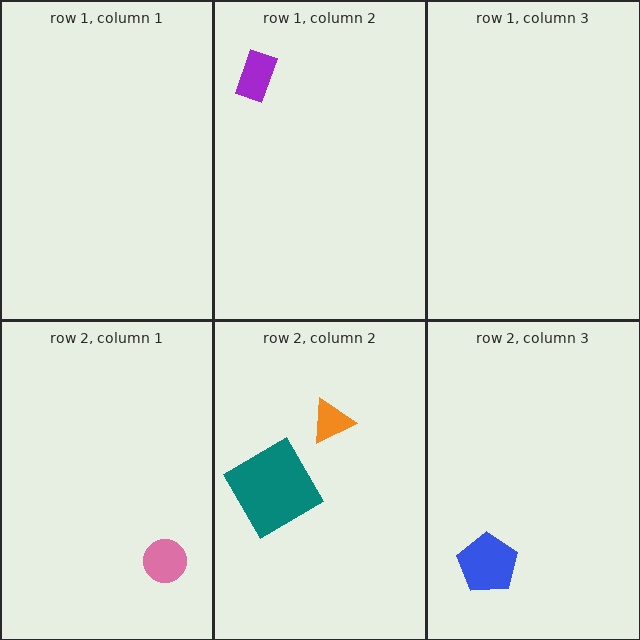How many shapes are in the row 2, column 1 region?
1.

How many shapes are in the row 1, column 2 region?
1.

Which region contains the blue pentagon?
The row 2, column 3 region.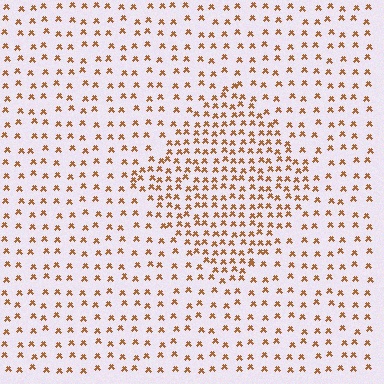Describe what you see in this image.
The image contains small brown elements arranged at two different densities. A diamond-shaped region is visible where the elements are more densely packed than the surrounding area.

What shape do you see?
I see a diamond.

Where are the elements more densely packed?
The elements are more densely packed inside the diamond boundary.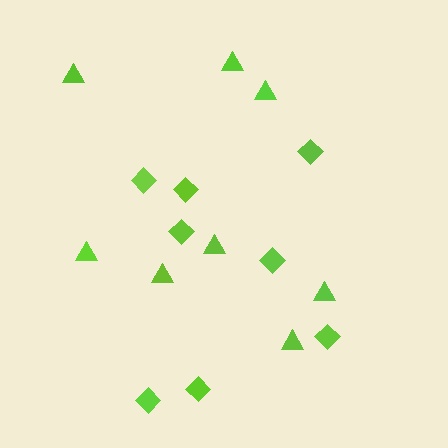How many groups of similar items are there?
There are 2 groups: one group of diamonds (8) and one group of triangles (8).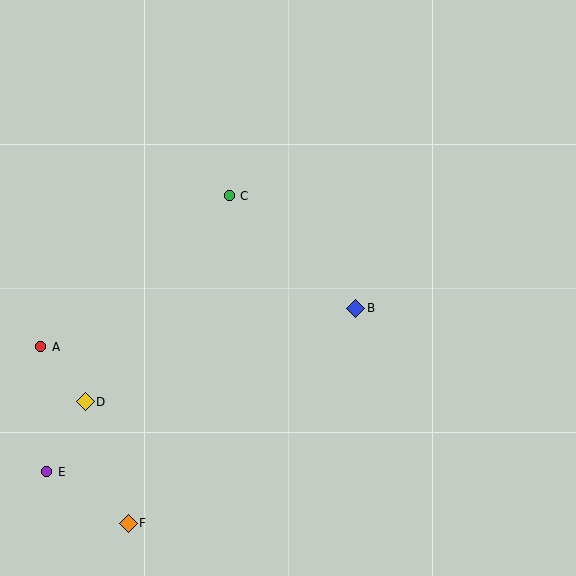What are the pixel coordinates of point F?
Point F is at (128, 523).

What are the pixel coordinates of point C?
Point C is at (229, 196).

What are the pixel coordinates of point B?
Point B is at (356, 308).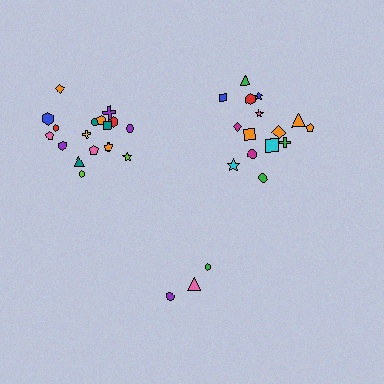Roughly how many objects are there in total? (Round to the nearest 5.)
Roughly 35 objects in total.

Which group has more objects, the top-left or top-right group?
The top-left group.